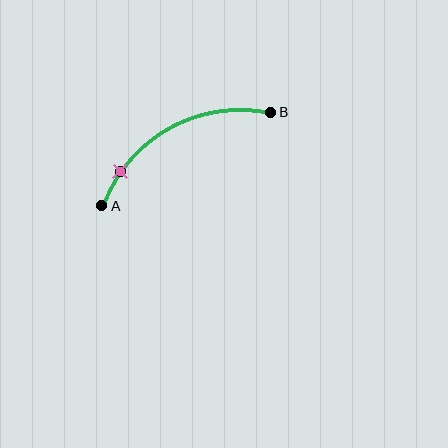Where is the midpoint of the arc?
The arc midpoint is the point on the curve farthest from the straight line joining A and B. It sits above that line.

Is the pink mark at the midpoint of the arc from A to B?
No. The pink mark lies on the arc but is closer to endpoint A. The arc midpoint would be at the point on the curve equidistant along the arc from both A and B.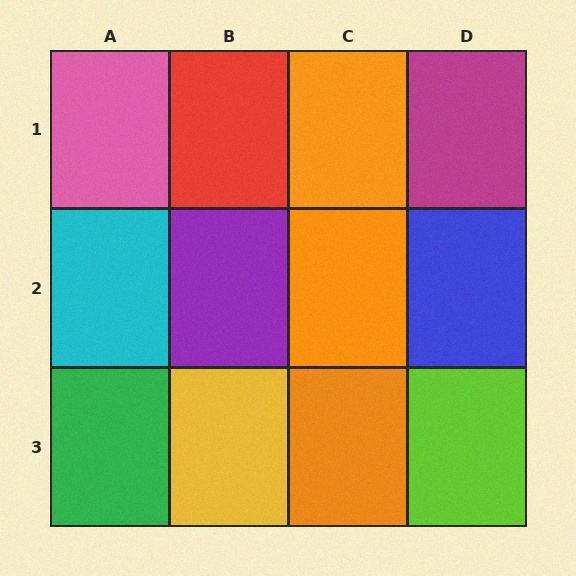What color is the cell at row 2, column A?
Cyan.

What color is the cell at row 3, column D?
Lime.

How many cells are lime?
1 cell is lime.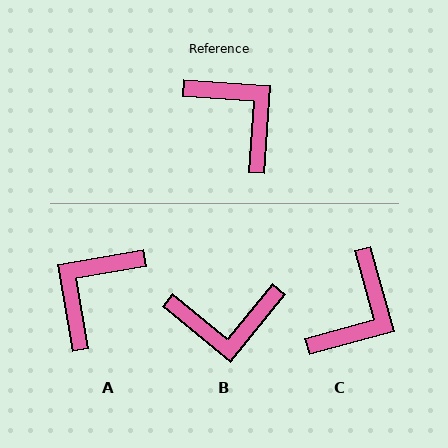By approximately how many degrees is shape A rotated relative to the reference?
Approximately 104 degrees counter-clockwise.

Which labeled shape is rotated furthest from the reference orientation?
B, about 125 degrees away.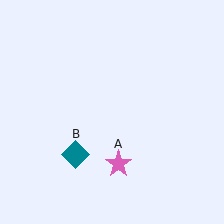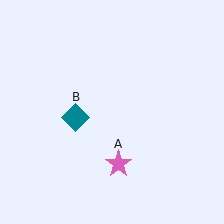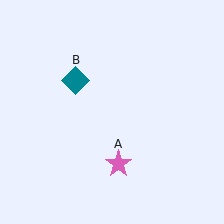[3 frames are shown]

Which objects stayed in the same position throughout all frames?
Pink star (object A) remained stationary.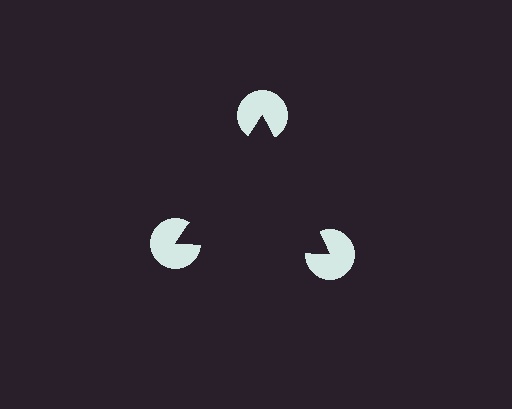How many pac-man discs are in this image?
There are 3 — one at each vertex of the illusory triangle.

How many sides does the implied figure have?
3 sides.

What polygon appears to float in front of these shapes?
An illusory triangle — its edges are inferred from the aligned wedge cuts in the pac-man discs, not physically drawn.